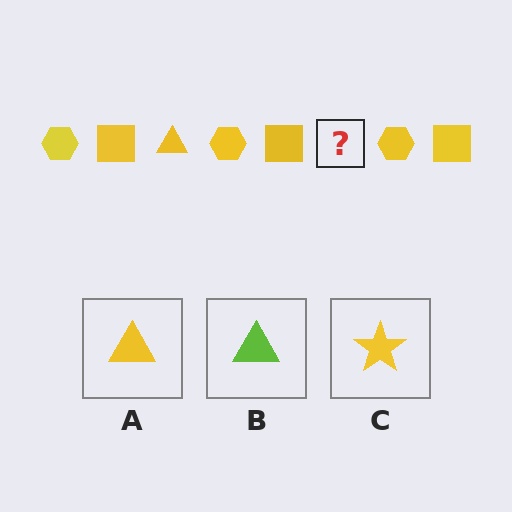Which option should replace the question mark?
Option A.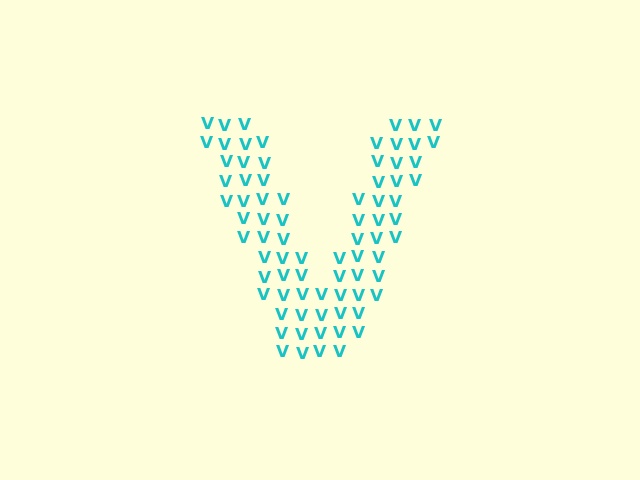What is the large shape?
The large shape is the letter V.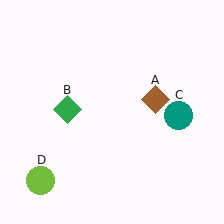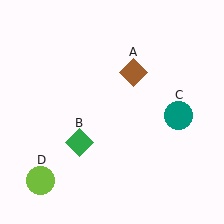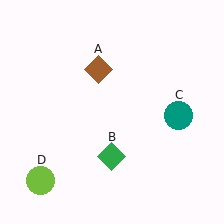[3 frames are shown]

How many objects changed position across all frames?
2 objects changed position: brown diamond (object A), green diamond (object B).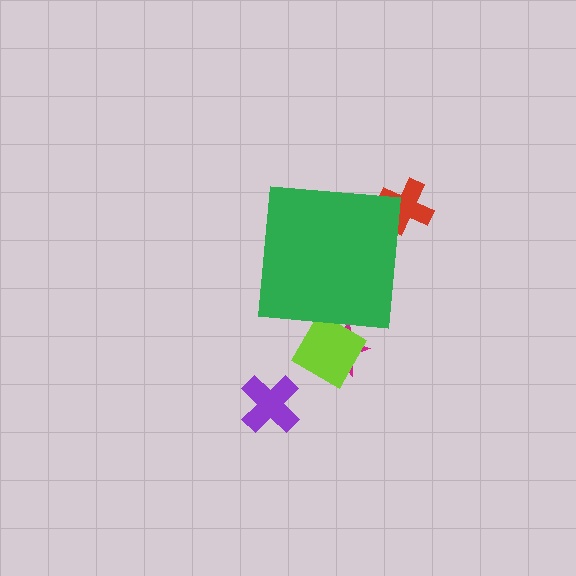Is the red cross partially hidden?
Yes, the red cross is partially hidden behind the green square.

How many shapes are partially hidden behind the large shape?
3 shapes are partially hidden.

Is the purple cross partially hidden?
No, the purple cross is fully visible.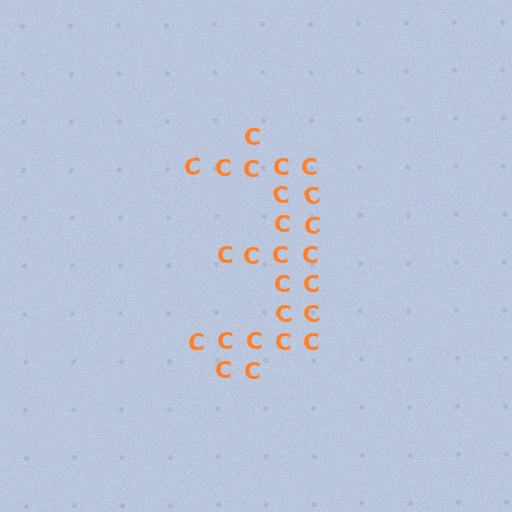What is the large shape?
The large shape is the digit 3.